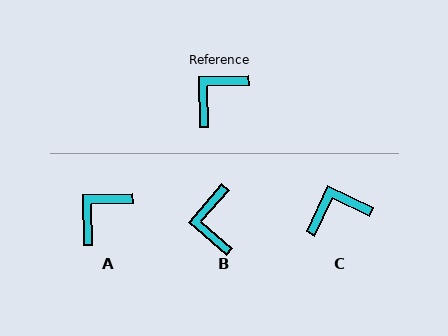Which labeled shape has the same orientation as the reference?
A.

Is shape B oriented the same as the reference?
No, it is off by about 47 degrees.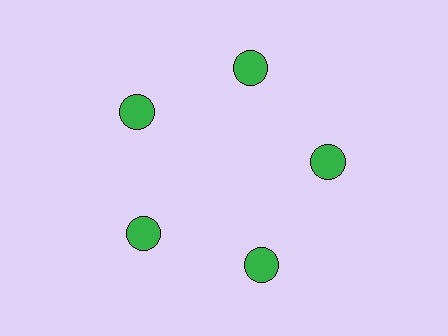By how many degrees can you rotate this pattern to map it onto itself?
The pattern maps onto itself every 72 degrees of rotation.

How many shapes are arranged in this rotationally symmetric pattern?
There are 5 shapes, arranged in 5 groups of 1.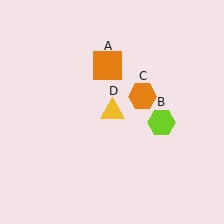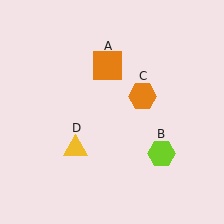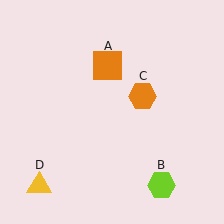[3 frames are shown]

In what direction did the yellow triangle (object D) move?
The yellow triangle (object D) moved down and to the left.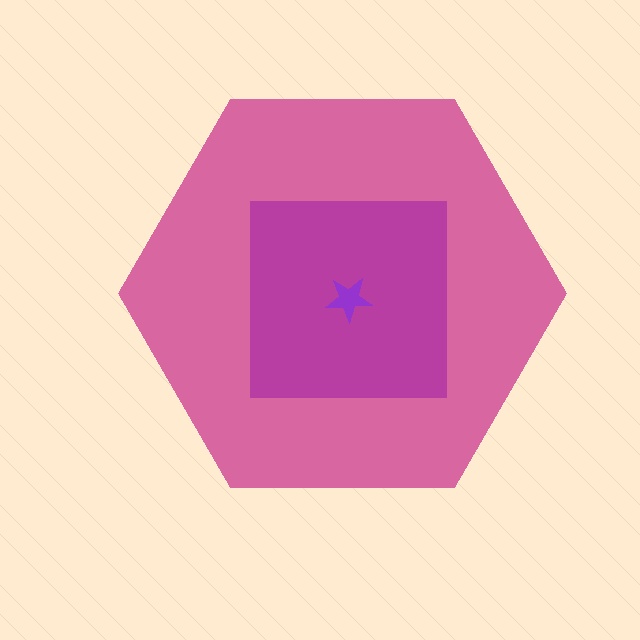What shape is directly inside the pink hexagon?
The magenta square.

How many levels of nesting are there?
3.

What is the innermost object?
The purple star.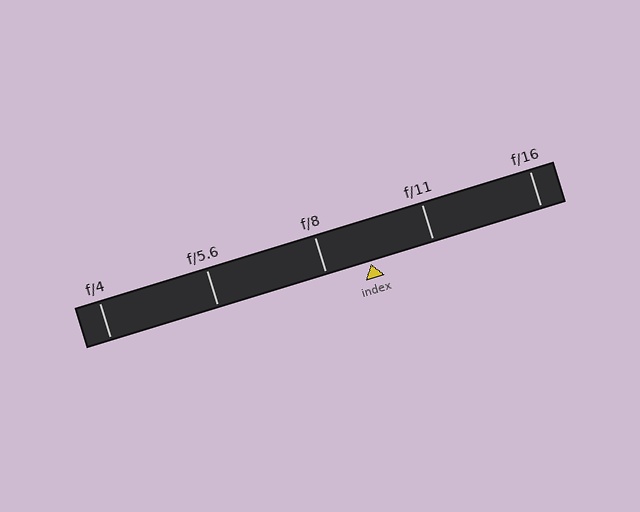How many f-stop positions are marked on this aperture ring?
There are 5 f-stop positions marked.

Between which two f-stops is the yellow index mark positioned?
The index mark is between f/8 and f/11.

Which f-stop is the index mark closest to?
The index mark is closest to f/8.